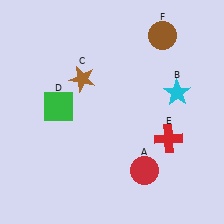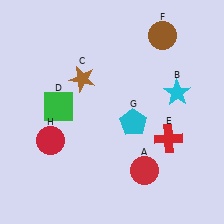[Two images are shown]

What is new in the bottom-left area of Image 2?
A red circle (H) was added in the bottom-left area of Image 2.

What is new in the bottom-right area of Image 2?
A cyan pentagon (G) was added in the bottom-right area of Image 2.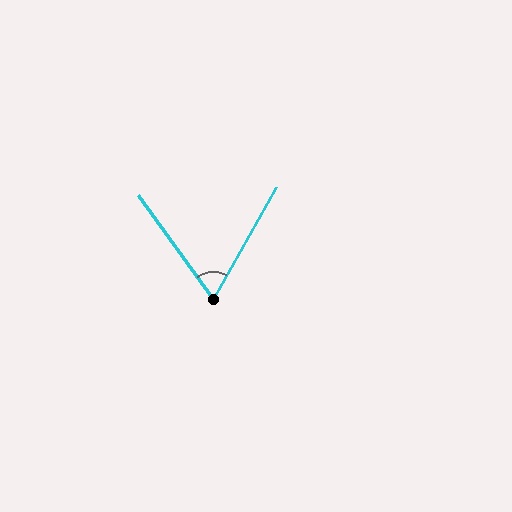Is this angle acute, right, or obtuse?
It is acute.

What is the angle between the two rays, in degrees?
Approximately 65 degrees.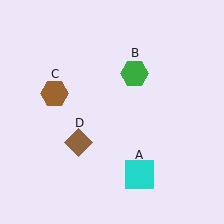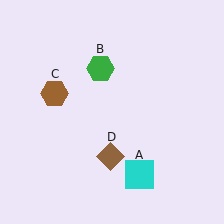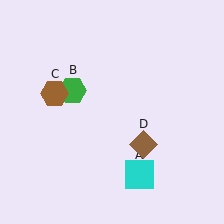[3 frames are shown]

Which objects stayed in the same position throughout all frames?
Cyan square (object A) and brown hexagon (object C) remained stationary.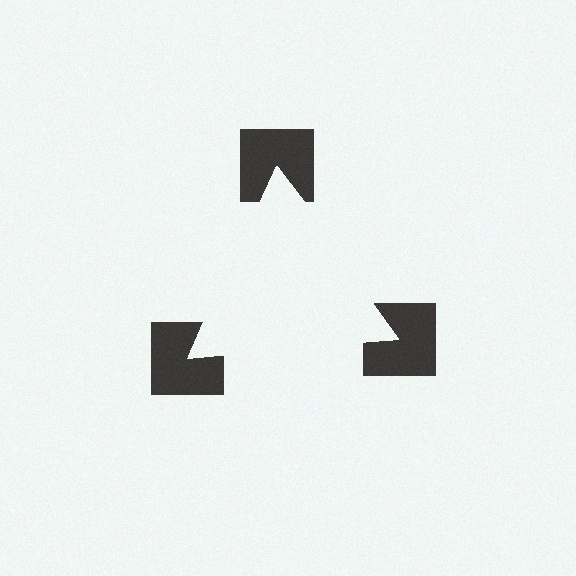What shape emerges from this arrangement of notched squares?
An illusory triangle — its edges are inferred from the aligned wedge cuts in the notched squares, not physically drawn.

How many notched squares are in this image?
There are 3 — one at each vertex of the illusory triangle.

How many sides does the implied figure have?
3 sides.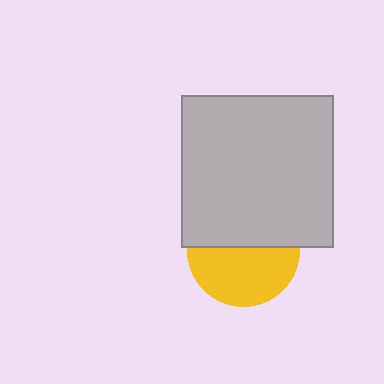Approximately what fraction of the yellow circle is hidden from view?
Roughly 47% of the yellow circle is hidden behind the light gray square.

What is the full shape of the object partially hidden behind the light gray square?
The partially hidden object is a yellow circle.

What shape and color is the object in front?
The object in front is a light gray square.